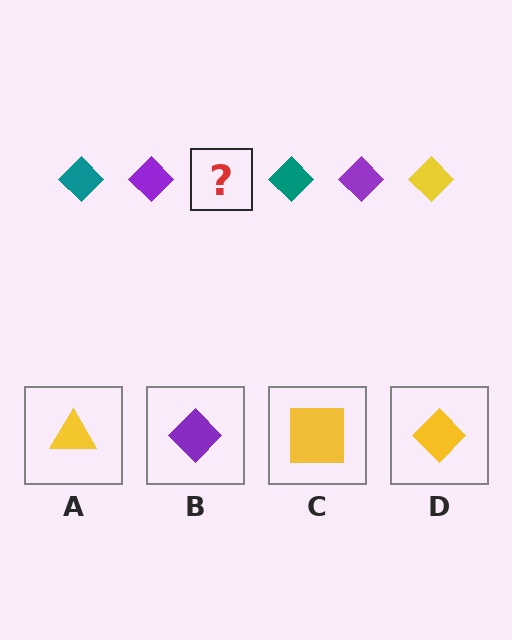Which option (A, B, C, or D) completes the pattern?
D.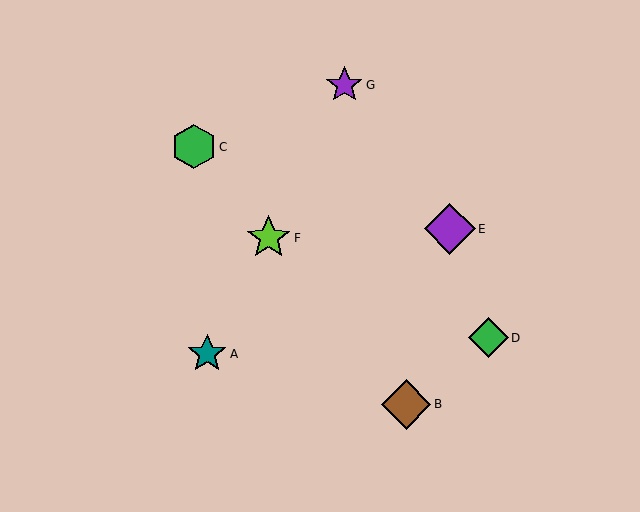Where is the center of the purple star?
The center of the purple star is at (344, 85).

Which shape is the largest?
The purple diamond (labeled E) is the largest.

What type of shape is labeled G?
Shape G is a purple star.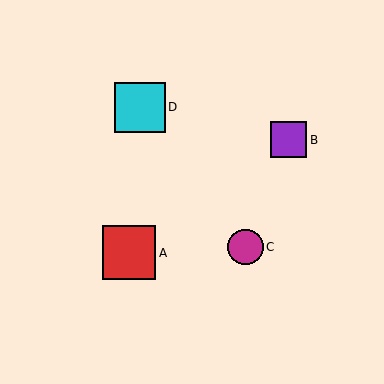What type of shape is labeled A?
Shape A is a red square.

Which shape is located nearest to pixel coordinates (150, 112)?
The cyan square (labeled D) at (140, 107) is nearest to that location.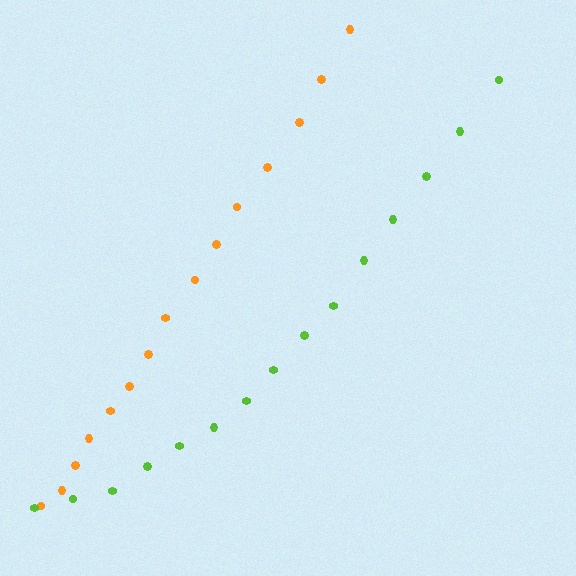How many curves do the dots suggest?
There are 2 distinct paths.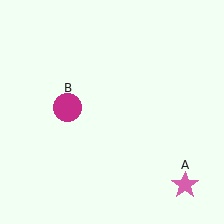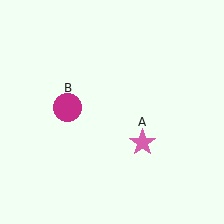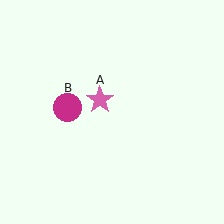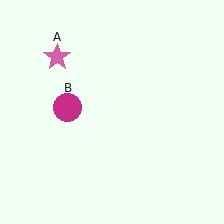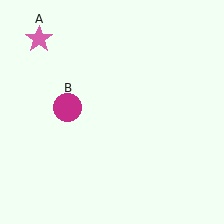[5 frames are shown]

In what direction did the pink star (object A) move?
The pink star (object A) moved up and to the left.